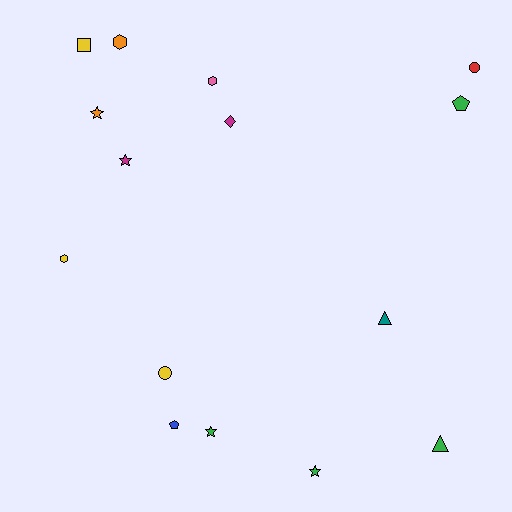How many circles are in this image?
There are 2 circles.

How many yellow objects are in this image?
There are 3 yellow objects.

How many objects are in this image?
There are 15 objects.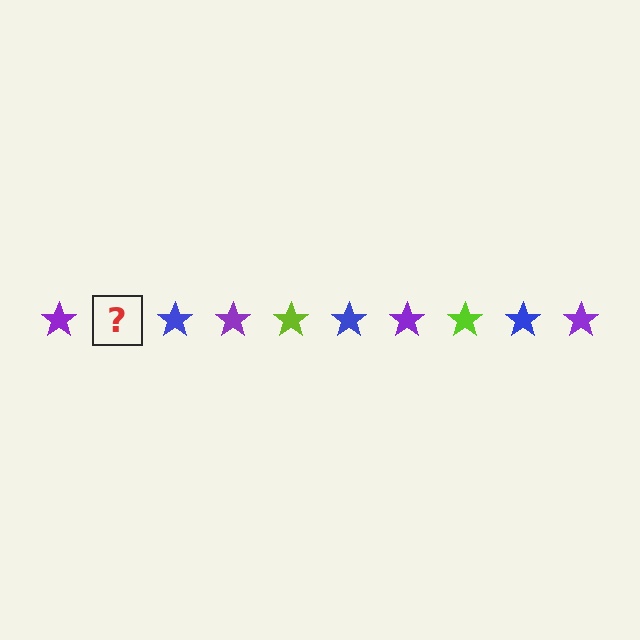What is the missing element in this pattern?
The missing element is a lime star.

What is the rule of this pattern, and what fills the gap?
The rule is that the pattern cycles through purple, lime, blue stars. The gap should be filled with a lime star.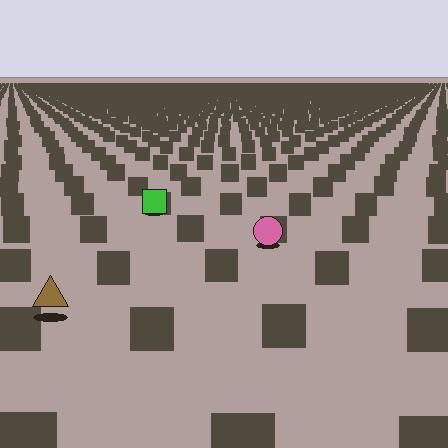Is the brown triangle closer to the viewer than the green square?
Yes. The brown triangle is closer — you can tell from the texture gradient: the ground texture is coarser near it.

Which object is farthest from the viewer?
The green square is farthest from the viewer. It appears smaller and the ground texture around it is denser.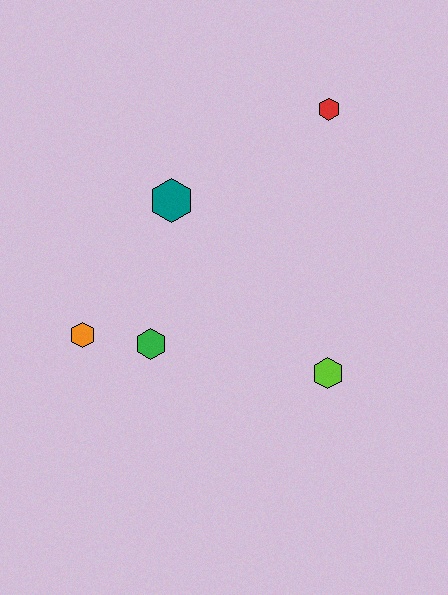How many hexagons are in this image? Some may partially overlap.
There are 5 hexagons.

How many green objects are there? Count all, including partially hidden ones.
There is 1 green object.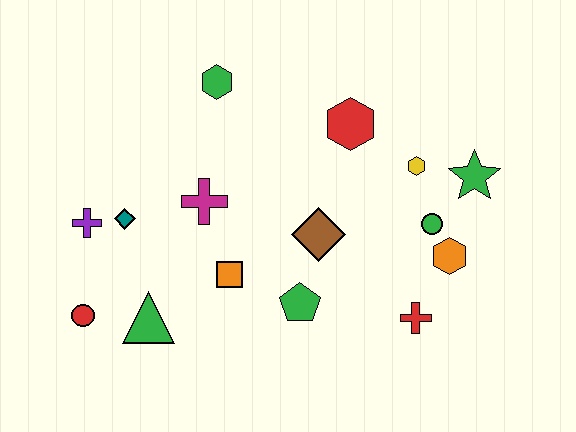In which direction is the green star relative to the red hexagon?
The green star is to the right of the red hexagon.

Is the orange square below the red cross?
No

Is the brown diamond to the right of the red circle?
Yes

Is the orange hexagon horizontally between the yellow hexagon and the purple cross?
No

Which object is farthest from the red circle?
The green star is farthest from the red circle.